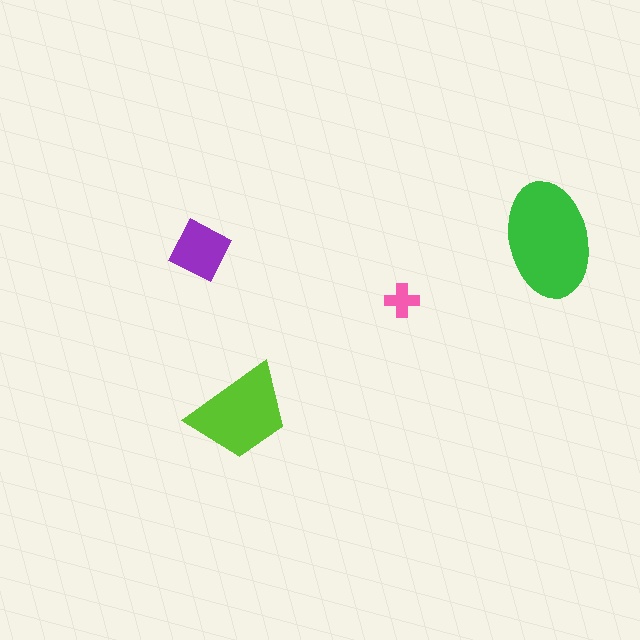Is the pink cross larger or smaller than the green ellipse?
Smaller.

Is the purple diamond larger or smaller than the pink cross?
Larger.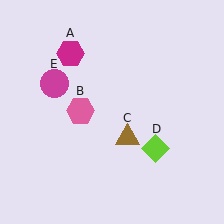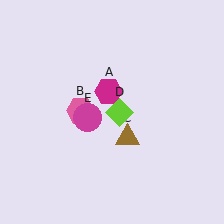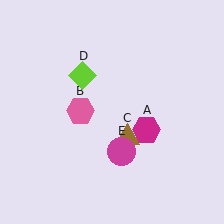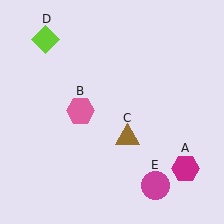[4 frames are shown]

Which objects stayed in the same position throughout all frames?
Pink hexagon (object B) and brown triangle (object C) remained stationary.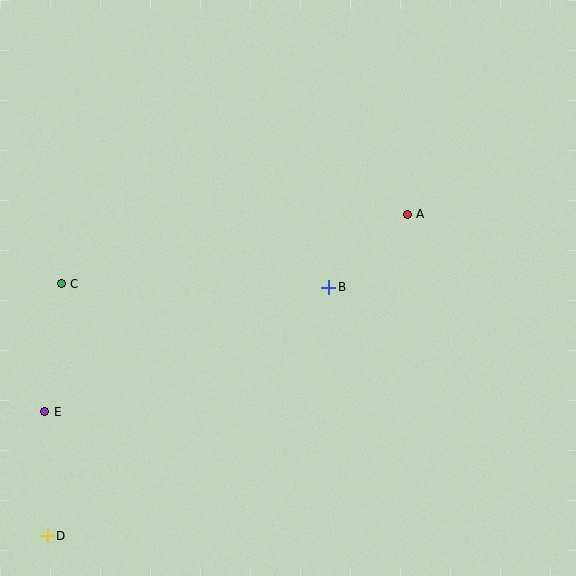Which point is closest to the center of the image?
Point B at (329, 287) is closest to the center.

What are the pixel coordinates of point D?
Point D is at (47, 536).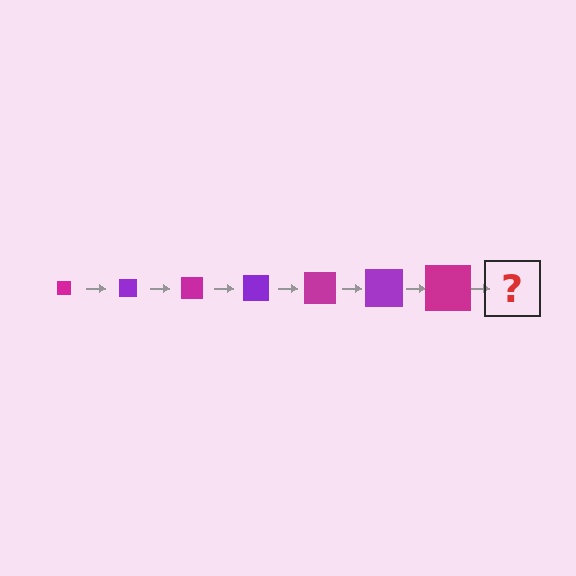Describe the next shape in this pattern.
It should be a purple square, larger than the previous one.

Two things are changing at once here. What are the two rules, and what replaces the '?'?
The two rules are that the square grows larger each step and the color cycles through magenta and purple. The '?' should be a purple square, larger than the previous one.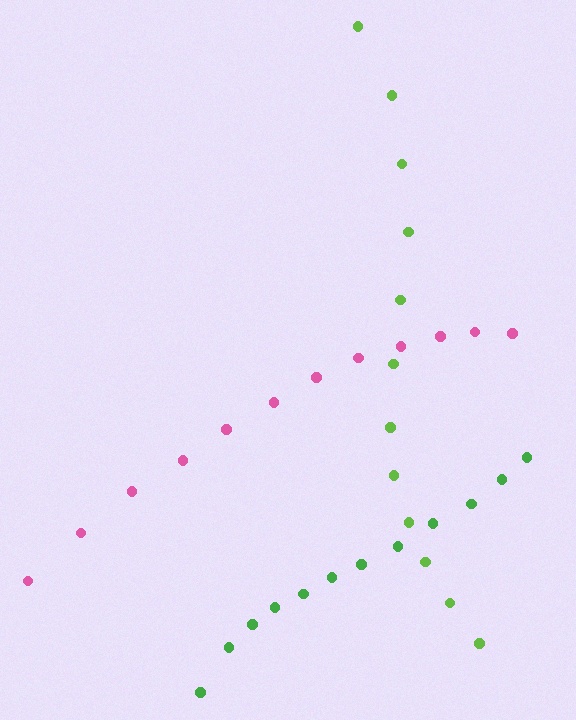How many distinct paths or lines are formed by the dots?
There are 3 distinct paths.